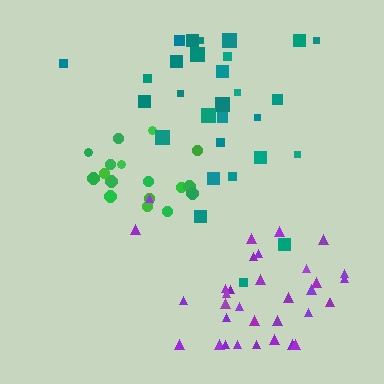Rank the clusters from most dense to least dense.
green, purple, teal.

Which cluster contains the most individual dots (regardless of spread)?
Purple (34).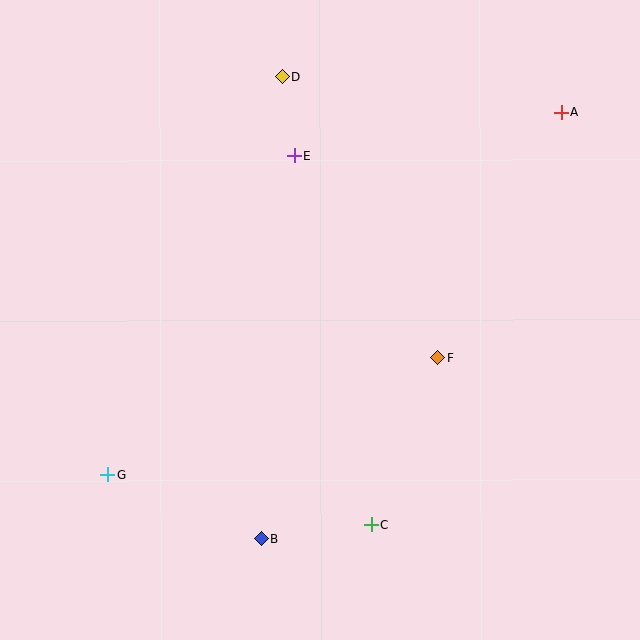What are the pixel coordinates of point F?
Point F is at (438, 358).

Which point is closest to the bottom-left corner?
Point G is closest to the bottom-left corner.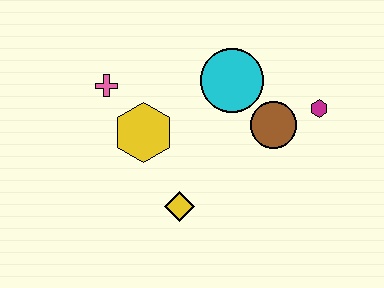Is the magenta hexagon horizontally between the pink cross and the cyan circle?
No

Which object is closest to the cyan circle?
The brown circle is closest to the cyan circle.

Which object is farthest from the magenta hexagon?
The pink cross is farthest from the magenta hexagon.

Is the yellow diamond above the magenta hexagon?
No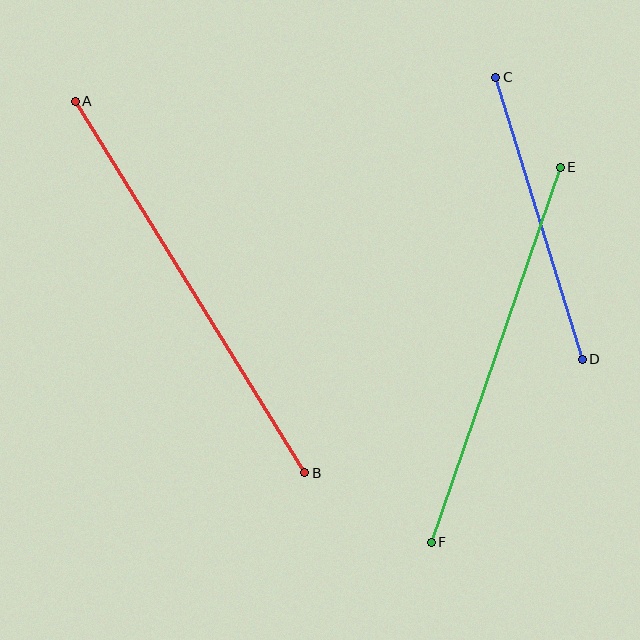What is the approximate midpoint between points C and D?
The midpoint is at approximately (539, 218) pixels.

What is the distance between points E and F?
The distance is approximately 396 pixels.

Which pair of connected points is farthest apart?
Points A and B are farthest apart.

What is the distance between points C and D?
The distance is approximately 295 pixels.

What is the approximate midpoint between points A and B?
The midpoint is at approximately (190, 287) pixels.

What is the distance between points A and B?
The distance is approximately 436 pixels.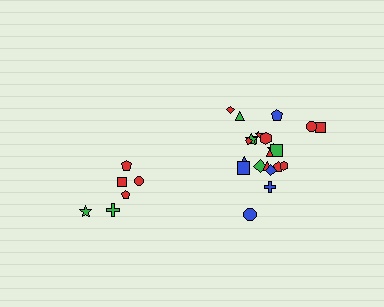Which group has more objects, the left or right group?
The right group.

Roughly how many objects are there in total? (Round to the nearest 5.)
Roughly 30 objects in total.